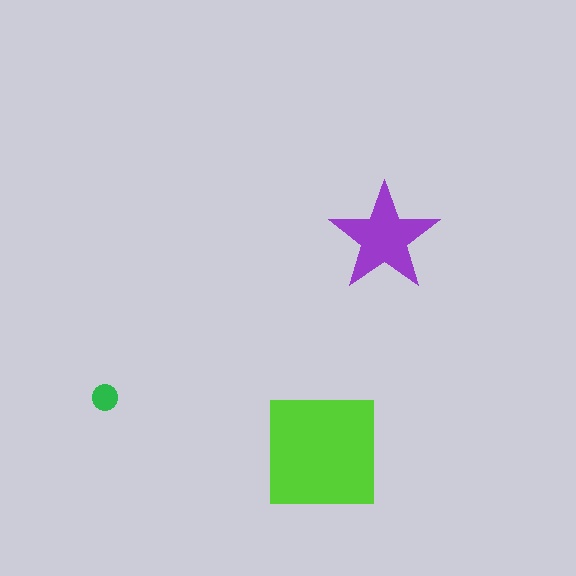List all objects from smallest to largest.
The green circle, the purple star, the lime square.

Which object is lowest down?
The lime square is bottommost.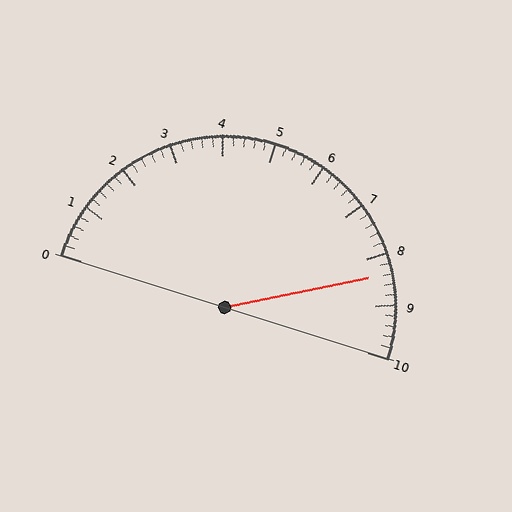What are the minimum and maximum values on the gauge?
The gauge ranges from 0 to 10.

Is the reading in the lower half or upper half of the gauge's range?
The reading is in the upper half of the range (0 to 10).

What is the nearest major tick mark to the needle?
The nearest major tick mark is 8.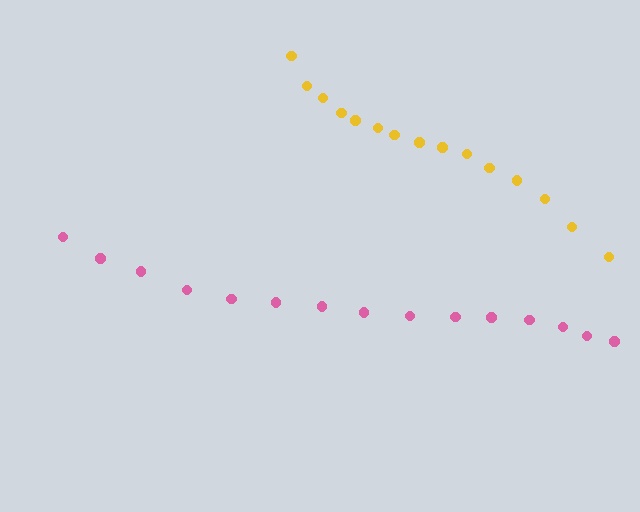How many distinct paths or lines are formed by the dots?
There are 2 distinct paths.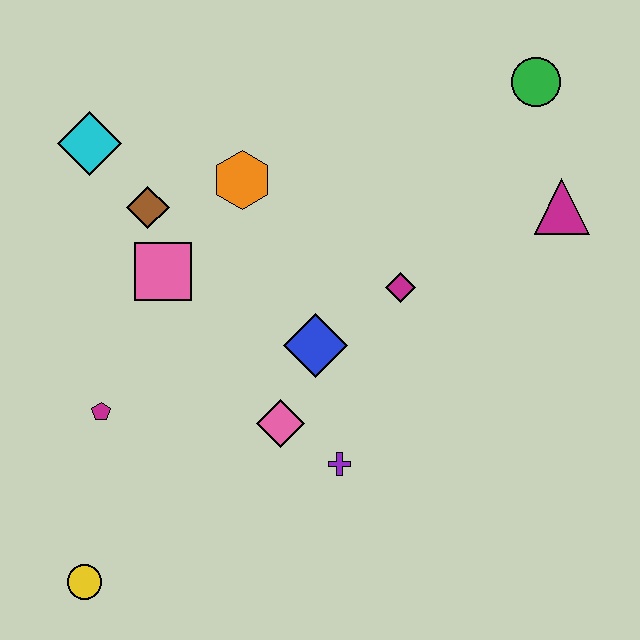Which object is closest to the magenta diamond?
The blue diamond is closest to the magenta diamond.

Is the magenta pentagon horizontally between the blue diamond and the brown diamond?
No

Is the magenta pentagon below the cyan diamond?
Yes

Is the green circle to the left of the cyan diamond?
No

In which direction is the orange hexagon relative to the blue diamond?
The orange hexagon is above the blue diamond.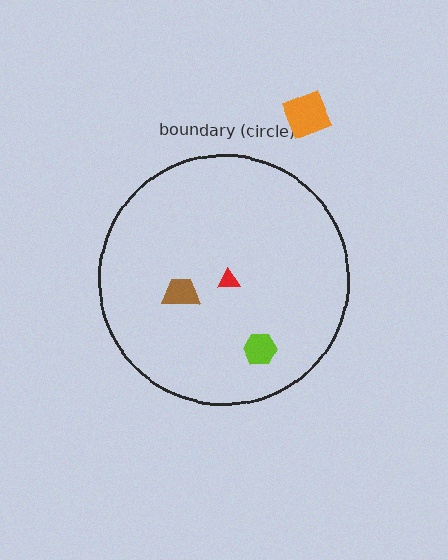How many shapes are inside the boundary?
3 inside, 1 outside.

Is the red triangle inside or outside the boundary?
Inside.